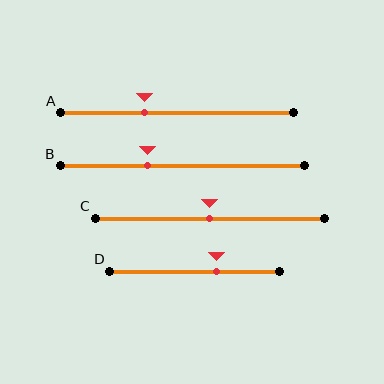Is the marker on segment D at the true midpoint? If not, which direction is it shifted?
No, the marker on segment D is shifted to the right by about 13% of the segment length.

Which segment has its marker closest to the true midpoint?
Segment C has its marker closest to the true midpoint.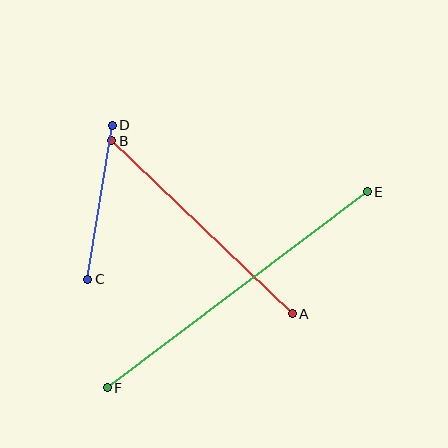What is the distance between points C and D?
The distance is approximately 156 pixels.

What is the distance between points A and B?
The distance is approximately 250 pixels.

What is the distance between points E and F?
The distance is approximately 326 pixels.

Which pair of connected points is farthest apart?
Points E and F are farthest apart.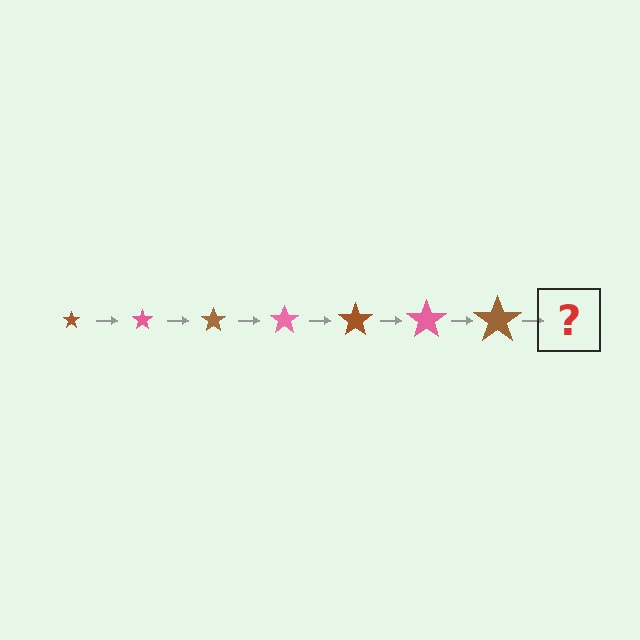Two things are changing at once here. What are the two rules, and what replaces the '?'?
The two rules are that the star grows larger each step and the color cycles through brown and pink. The '?' should be a pink star, larger than the previous one.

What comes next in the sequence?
The next element should be a pink star, larger than the previous one.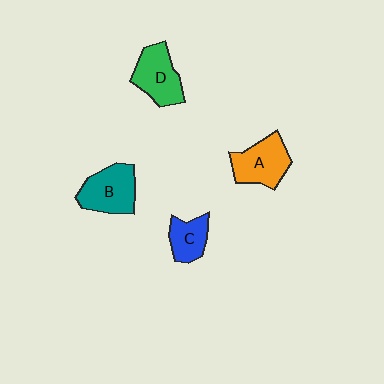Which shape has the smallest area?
Shape C (blue).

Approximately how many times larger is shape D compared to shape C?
Approximately 1.5 times.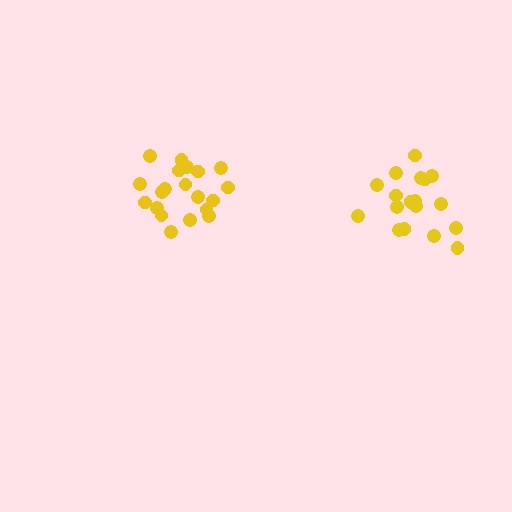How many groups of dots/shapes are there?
There are 2 groups.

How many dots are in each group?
Group 1: 18 dots, Group 2: 20 dots (38 total).